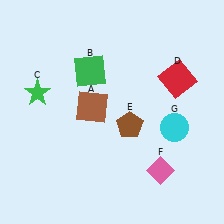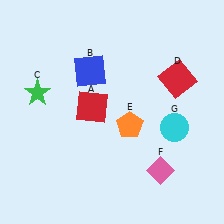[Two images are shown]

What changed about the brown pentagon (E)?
In Image 1, E is brown. In Image 2, it changed to orange.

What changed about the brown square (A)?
In Image 1, A is brown. In Image 2, it changed to red.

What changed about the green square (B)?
In Image 1, B is green. In Image 2, it changed to blue.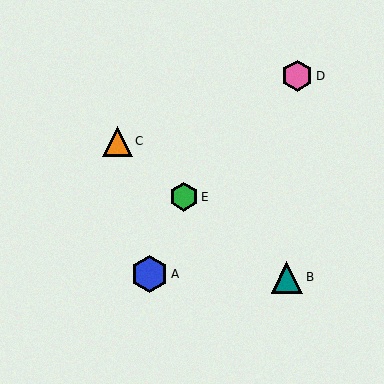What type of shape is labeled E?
Shape E is a green hexagon.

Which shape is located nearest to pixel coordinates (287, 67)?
The pink hexagon (labeled D) at (297, 76) is nearest to that location.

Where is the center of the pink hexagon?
The center of the pink hexagon is at (297, 76).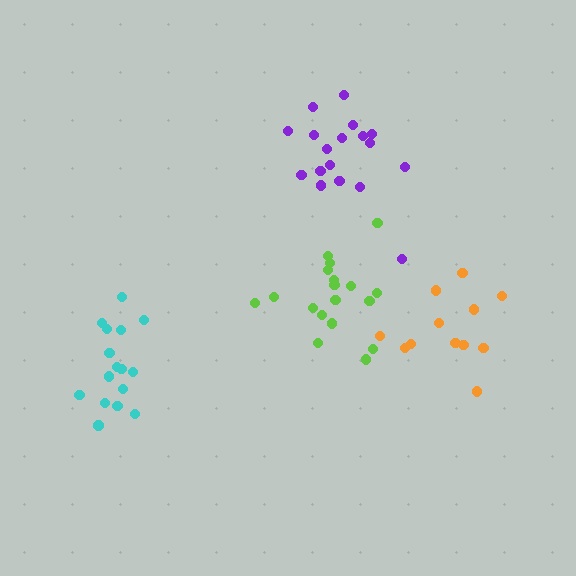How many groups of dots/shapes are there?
There are 4 groups.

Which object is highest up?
The purple cluster is topmost.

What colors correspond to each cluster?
The clusters are colored: cyan, purple, lime, orange.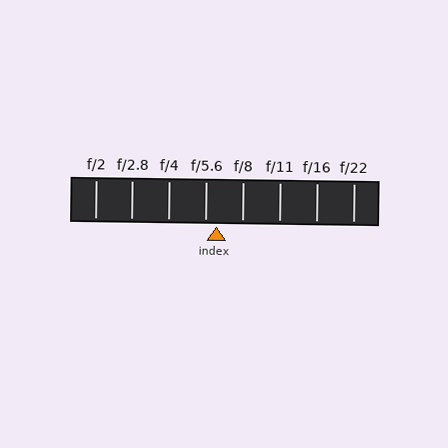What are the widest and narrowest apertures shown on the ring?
The widest aperture shown is f/2 and the narrowest is f/22.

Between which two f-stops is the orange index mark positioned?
The index mark is between f/5.6 and f/8.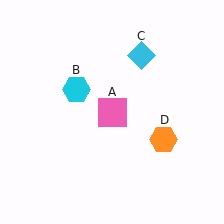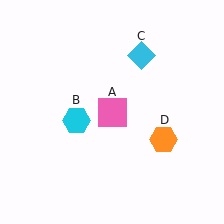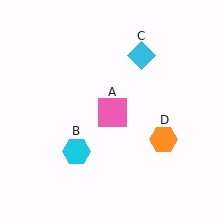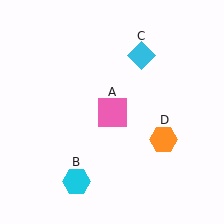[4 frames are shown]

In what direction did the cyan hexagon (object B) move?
The cyan hexagon (object B) moved down.